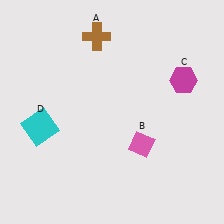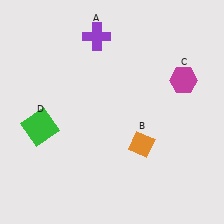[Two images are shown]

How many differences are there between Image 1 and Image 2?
There are 3 differences between the two images.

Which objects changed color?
A changed from brown to purple. B changed from pink to orange. D changed from cyan to green.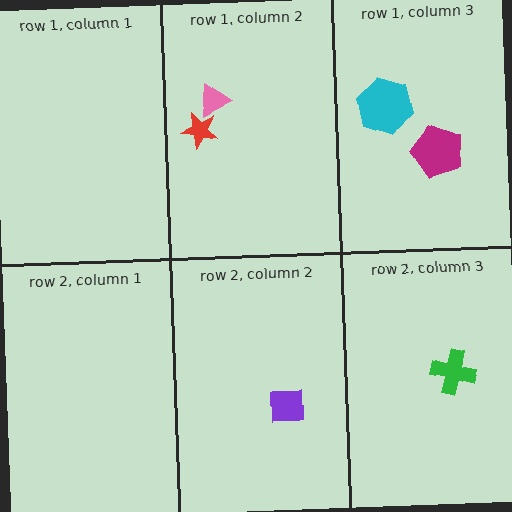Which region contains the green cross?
The row 2, column 3 region.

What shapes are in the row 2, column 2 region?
The purple square.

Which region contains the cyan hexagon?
The row 1, column 3 region.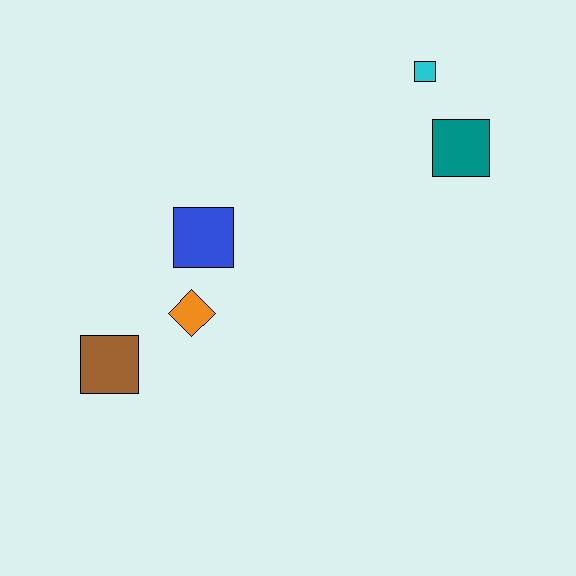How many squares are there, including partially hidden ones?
There are 4 squares.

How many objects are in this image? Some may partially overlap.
There are 5 objects.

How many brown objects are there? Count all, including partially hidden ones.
There is 1 brown object.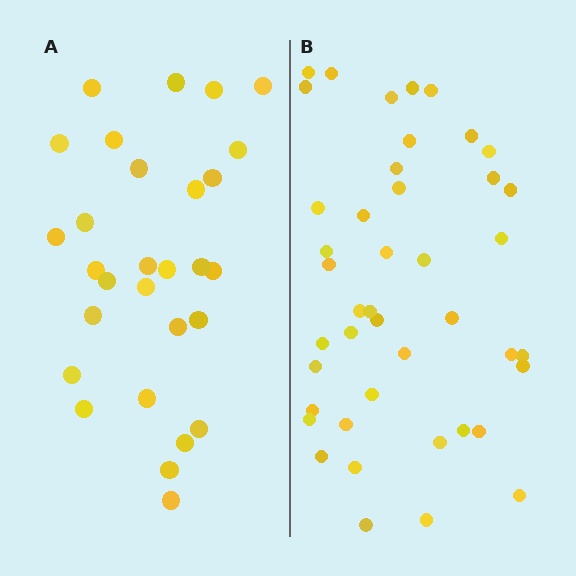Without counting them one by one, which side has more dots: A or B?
Region B (the right region) has more dots.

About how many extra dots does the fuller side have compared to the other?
Region B has approximately 15 more dots than region A.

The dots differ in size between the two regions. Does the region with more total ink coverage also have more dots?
No. Region A has more total ink coverage because its dots are larger, but region B actually contains more individual dots. Total area can be misleading — the number of items is what matters here.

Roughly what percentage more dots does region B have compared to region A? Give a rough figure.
About 50% more.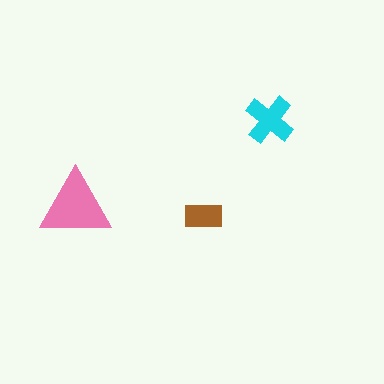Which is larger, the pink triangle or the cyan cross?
The pink triangle.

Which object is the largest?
The pink triangle.